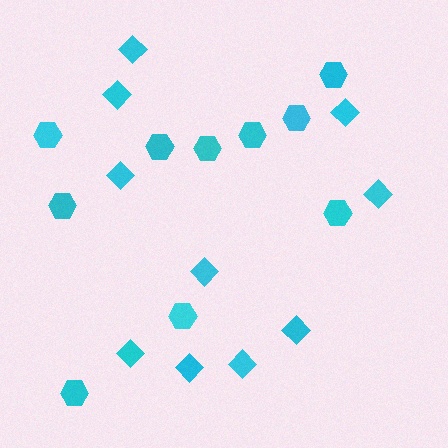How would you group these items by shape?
There are 2 groups: one group of hexagons (10) and one group of diamonds (10).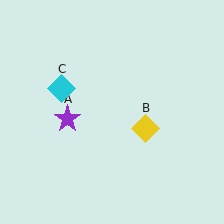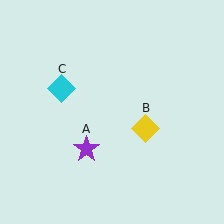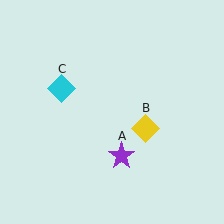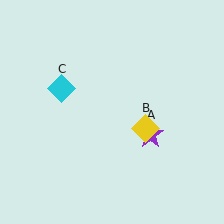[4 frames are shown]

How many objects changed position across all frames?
1 object changed position: purple star (object A).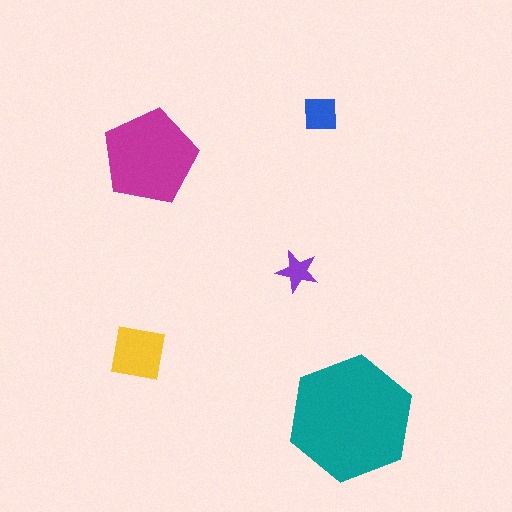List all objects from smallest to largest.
The purple star, the blue square, the yellow square, the magenta pentagon, the teal hexagon.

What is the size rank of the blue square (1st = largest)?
4th.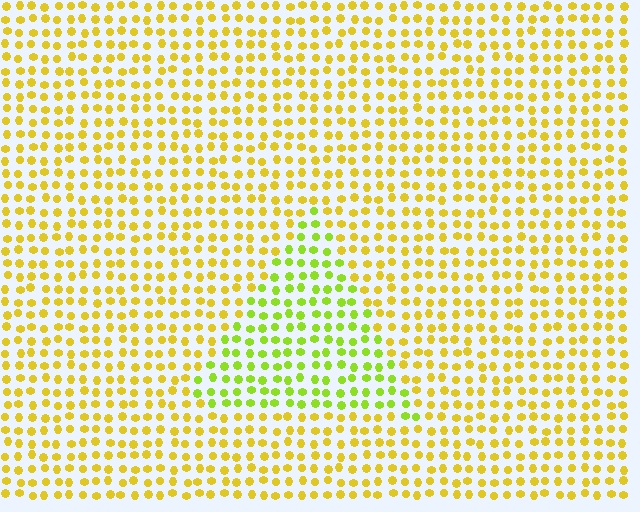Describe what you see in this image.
The image is filled with small yellow elements in a uniform arrangement. A triangle-shaped region is visible where the elements are tinted to a slightly different hue, forming a subtle color boundary.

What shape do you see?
I see a triangle.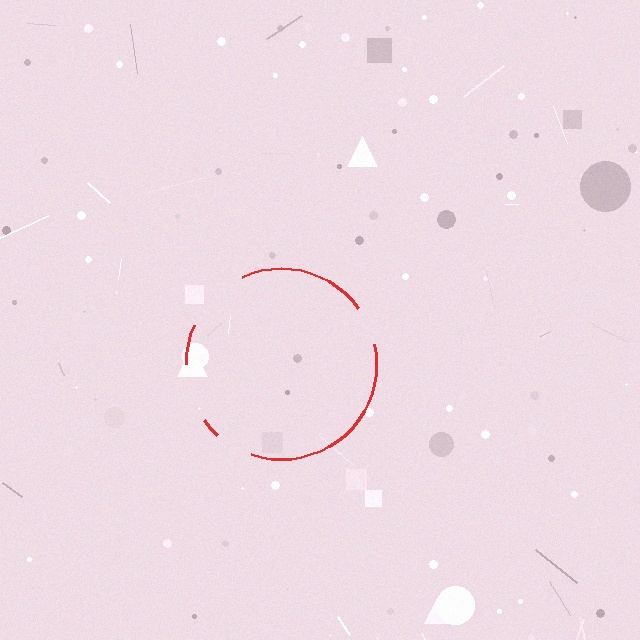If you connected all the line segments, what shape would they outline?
They would outline a circle.